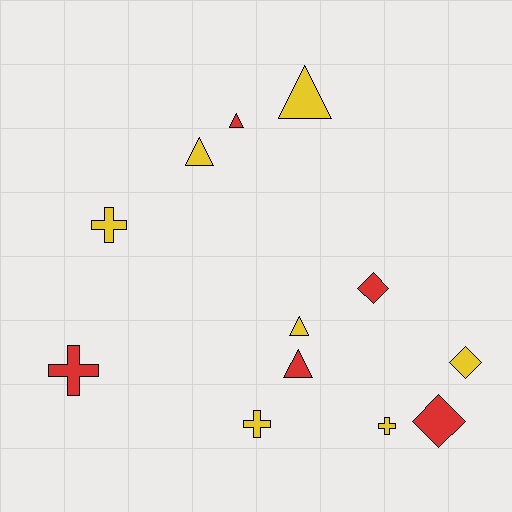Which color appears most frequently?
Yellow, with 7 objects.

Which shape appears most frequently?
Triangle, with 5 objects.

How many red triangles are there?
There are 2 red triangles.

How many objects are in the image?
There are 12 objects.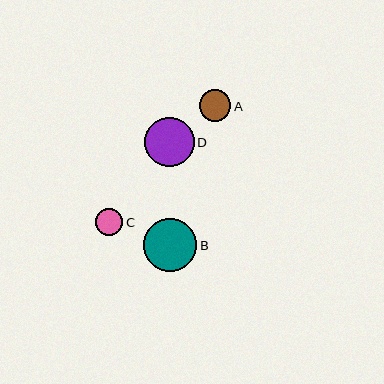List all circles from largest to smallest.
From largest to smallest: B, D, A, C.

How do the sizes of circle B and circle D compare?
Circle B and circle D are approximately the same size.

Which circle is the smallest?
Circle C is the smallest with a size of approximately 27 pixels.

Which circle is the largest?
Circle B is the largest with a size of approximately 53 pixels.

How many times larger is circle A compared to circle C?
Circle A is approximately 1.2 times the size of circle C.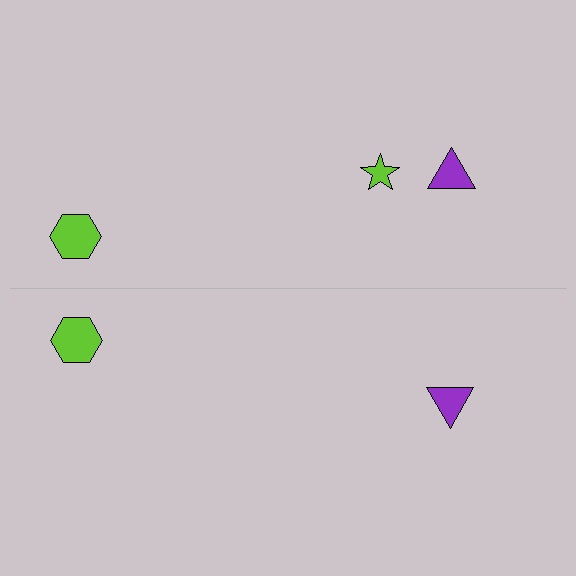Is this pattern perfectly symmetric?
No, the pattern is not perfectly symmetric. A lime star is missing from the bottom side.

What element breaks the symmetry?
A lime star is missing from the bottom side.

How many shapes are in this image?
There are 5 shapes in this image.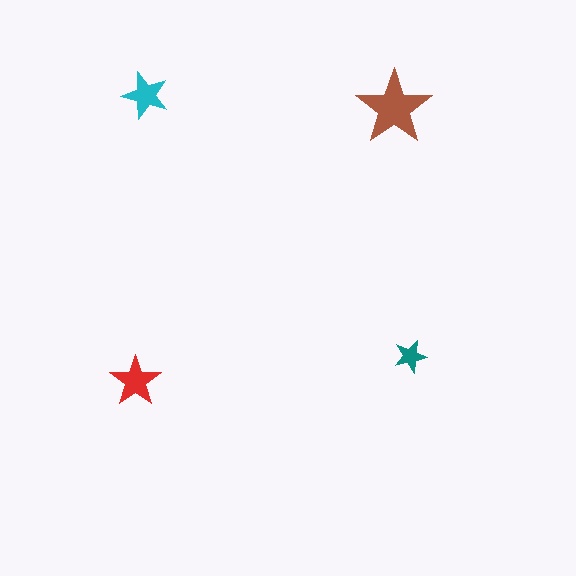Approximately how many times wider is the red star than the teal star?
About 1.5 times wider.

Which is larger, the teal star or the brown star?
The brown one.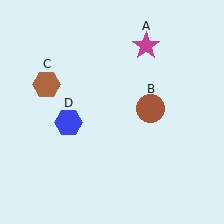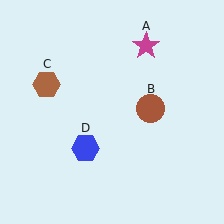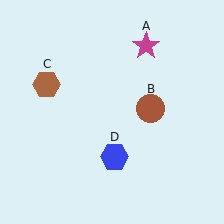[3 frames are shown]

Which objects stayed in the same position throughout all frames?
Magenta star (object A) and brown circle (object B) and brown hexagon (object C) remained stationary.